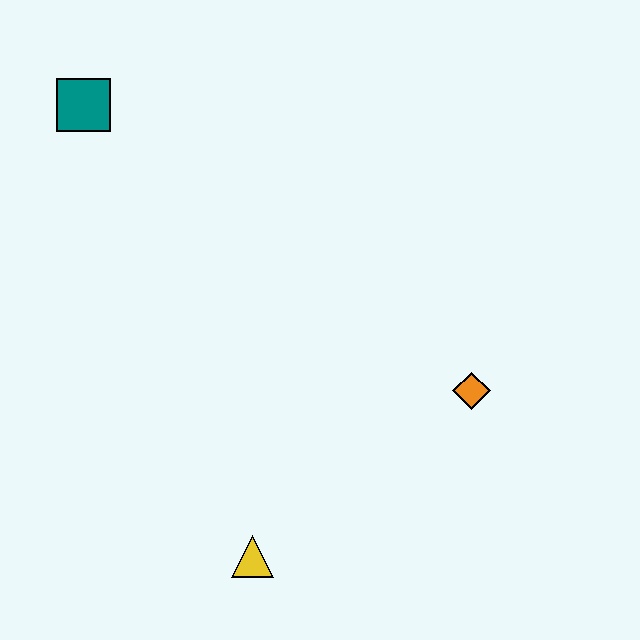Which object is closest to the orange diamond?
The yellow triangle is closest to the orange diamond.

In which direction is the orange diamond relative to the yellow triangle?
The orange diamond is to the right of the yellow triangle.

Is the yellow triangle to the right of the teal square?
Yes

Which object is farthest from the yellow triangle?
The teal square is farthest from the yellow triangle.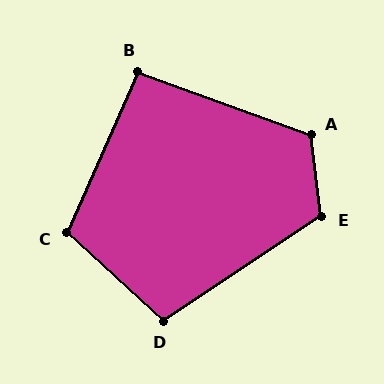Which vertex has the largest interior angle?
A, at approximately 118 degrees.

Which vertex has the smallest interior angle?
B, at approximately 94 degrees.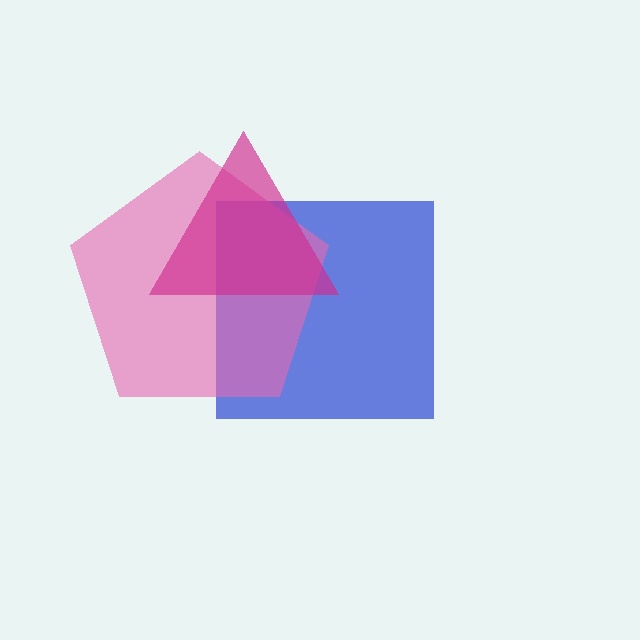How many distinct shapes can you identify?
There are 3 distinct shapes: a blue square, a pink pentagon, a magenta triangle.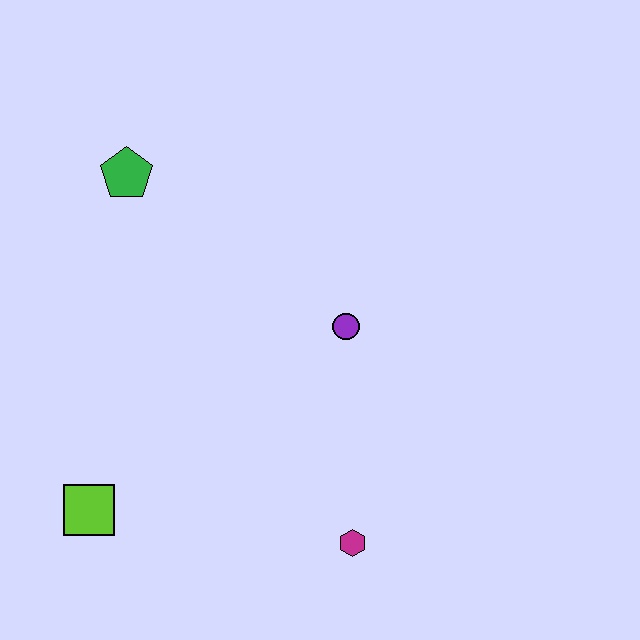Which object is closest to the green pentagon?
The purple circle is closest to the green pentagon.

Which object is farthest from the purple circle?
The lime square is farthest from the purple circle.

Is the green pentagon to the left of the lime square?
No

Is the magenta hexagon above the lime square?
No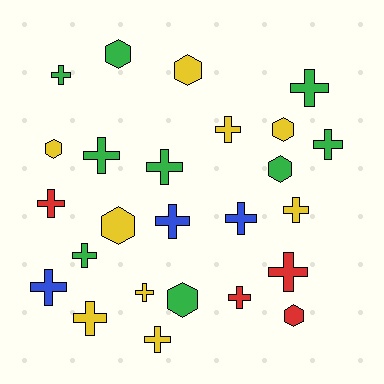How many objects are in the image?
There are 25 objects.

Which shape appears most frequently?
Cross, with 17 objects.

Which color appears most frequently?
Green, with 9 objects.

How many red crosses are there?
There are 3 red crosses.